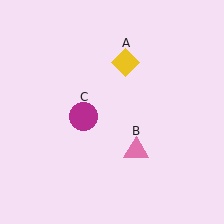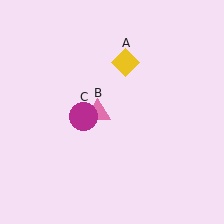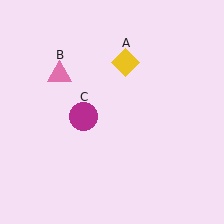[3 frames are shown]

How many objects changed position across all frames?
1 object changed position: pink triangle (object B).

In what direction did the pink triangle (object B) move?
The pink triangle (object B) moved up and to the left.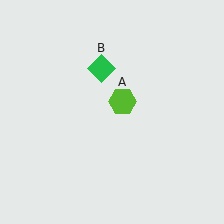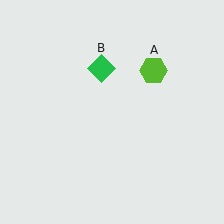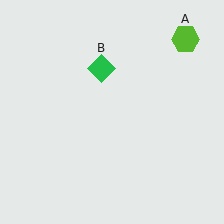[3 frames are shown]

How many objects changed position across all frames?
1 object changed position: lime hexagon (object A).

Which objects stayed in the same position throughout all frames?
Green diamond (object B) remained stationary.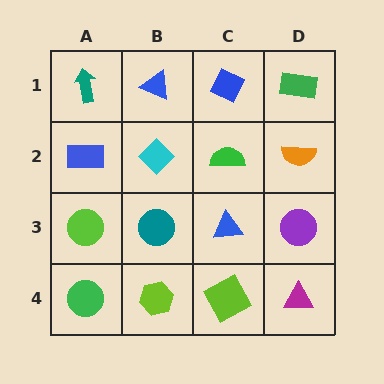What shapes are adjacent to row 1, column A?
A blue rectangle (row 2, column A), a blue triangle (row 1, column B).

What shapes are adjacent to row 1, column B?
A cyan diamond (row 2, column B), a teal arrow (row 1, column A), a blue diamond (row 1, column C).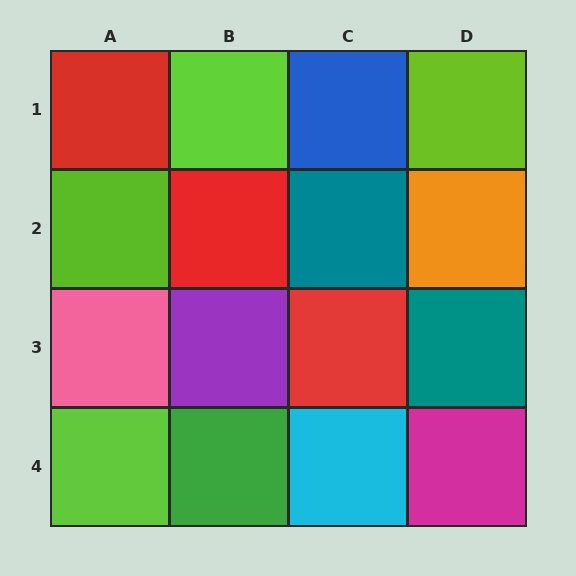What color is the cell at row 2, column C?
Teal.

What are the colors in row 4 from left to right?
Lime, green, cyan, magenta.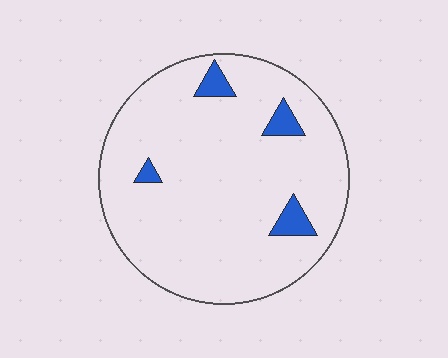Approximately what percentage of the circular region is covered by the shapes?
Approximately 5%.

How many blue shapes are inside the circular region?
4.